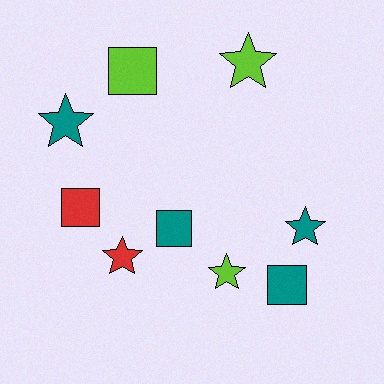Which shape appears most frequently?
Star, with 5 objects.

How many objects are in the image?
There are 9 objects.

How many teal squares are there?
There are 2 teal squares.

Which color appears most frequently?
Teal, with 4 objects.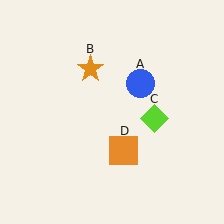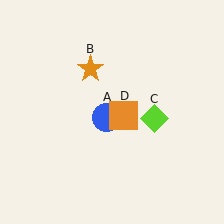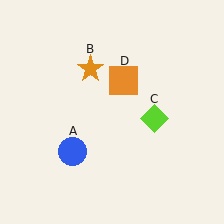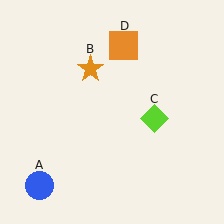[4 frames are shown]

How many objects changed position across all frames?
2 objects changed position: blue circle (object A), orange square (object D).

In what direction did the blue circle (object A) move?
The blue circle (object A) moved down and to the left.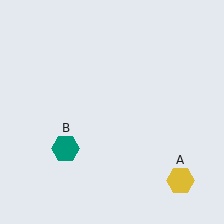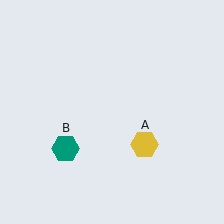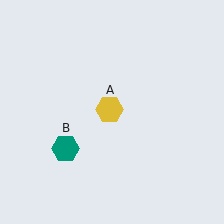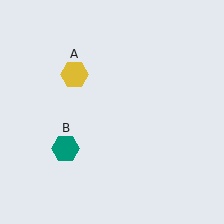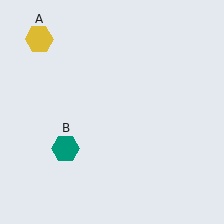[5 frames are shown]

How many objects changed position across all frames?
1 object changed position: yellow hexagon (object A).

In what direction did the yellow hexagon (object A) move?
The yellow hexagon (object A) moved up and to the left.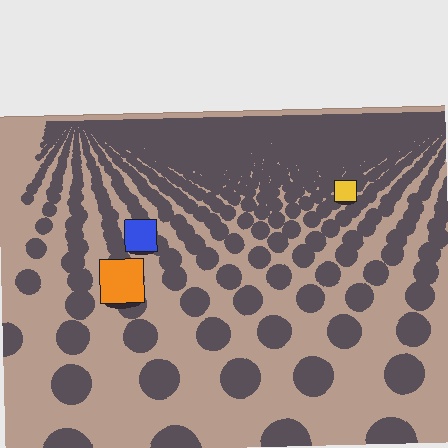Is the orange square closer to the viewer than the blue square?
Yes. The orange square is closer — you can tell from the texture gradient: the ground texture is coarser near it.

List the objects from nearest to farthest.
From nearest to farthest: the orange square, the blue square, the yellow square.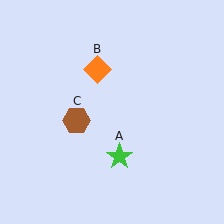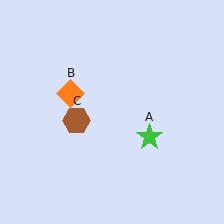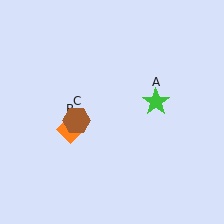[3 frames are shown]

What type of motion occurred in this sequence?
The green star (object A), orange diamond (object B) rotated counterclockwise around the center of the scene.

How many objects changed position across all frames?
2 objects changed position: green star (object A), orange diamond (object B).